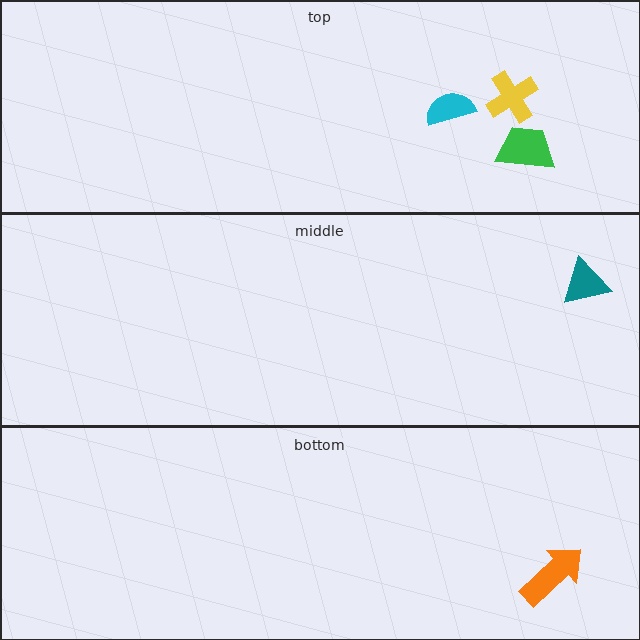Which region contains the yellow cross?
The top region.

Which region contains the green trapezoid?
The top region.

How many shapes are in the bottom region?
1.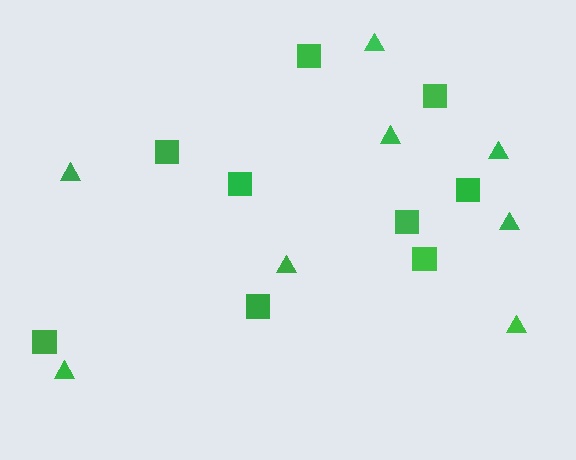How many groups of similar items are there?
There are 2 groups: one group of triangles (8) and one group of squares (9).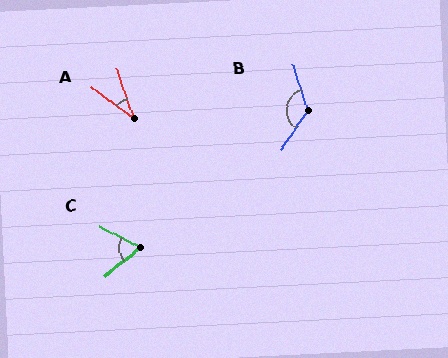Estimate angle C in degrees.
Approximately 66 degrees.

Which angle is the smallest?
A, at approximately 35 degrees.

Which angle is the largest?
B, at approximately 129 degrees.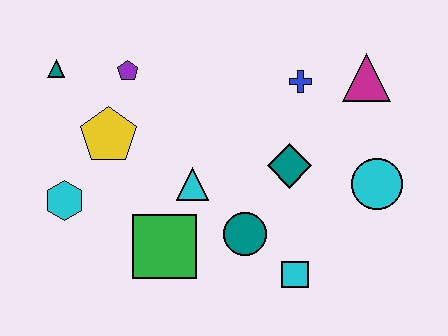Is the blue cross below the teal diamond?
No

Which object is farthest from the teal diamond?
The teal triangle is farthest from the teal diamond.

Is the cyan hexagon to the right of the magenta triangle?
No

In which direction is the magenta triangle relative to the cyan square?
The magenta triangle is above the cyan square.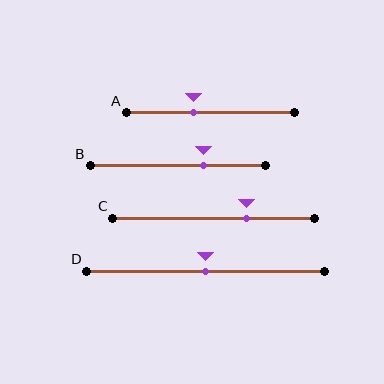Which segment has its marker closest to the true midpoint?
Segment D has its marker closest to the true midpoint.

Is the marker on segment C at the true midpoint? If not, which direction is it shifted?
No, the marker on segment C is shifted to the right by about 16% of the segment length.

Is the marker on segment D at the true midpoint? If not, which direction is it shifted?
Yes, the marker on segment D is at the true midpoint.